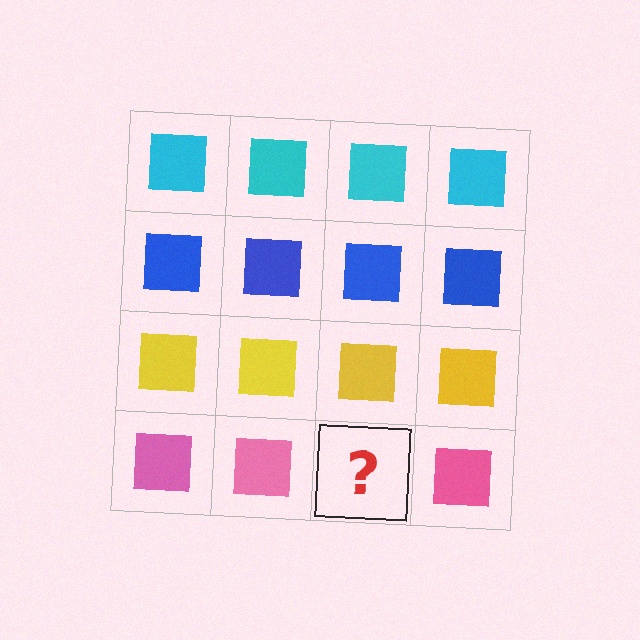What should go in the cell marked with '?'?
The missing cell should contain a pink square.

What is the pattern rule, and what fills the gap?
The rule is that each row has a consistent color. The gap should be filled with a pink square.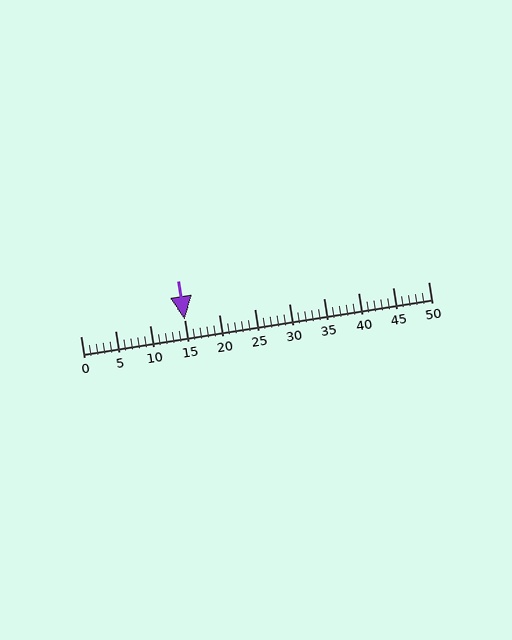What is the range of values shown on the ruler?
The ruler shows values from 0 to 50.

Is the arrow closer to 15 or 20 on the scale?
The arrow is closer to 15.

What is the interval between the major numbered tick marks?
The major tick marks are spaced 5 units apart.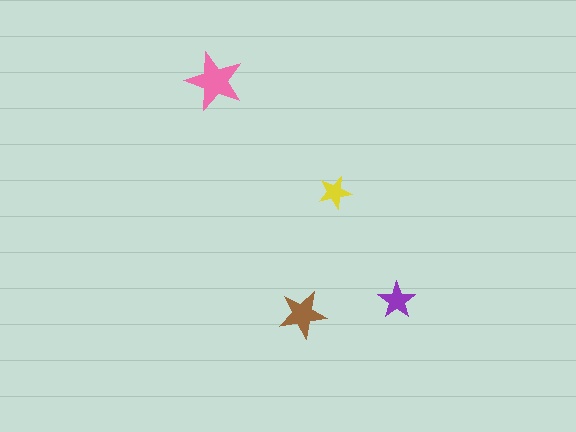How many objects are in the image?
There are 4 objects in the image.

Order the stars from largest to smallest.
the pink one, the brown one, the purple one, the yellow one.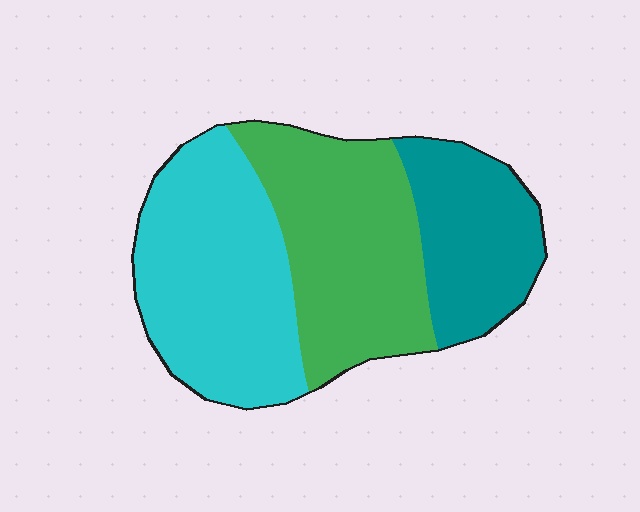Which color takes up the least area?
Teal, at roughly 25%.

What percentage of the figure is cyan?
Cyan takes up about two fifths (2/5) of the figure.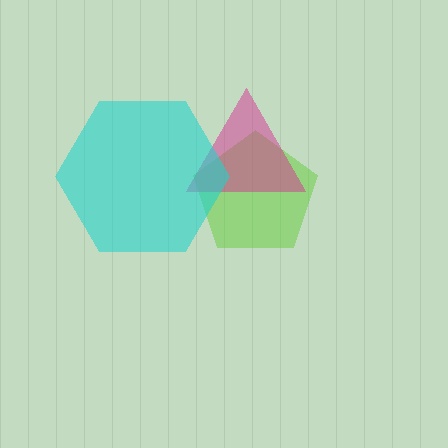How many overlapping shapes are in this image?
There are 3 overlapping shapes in the image.